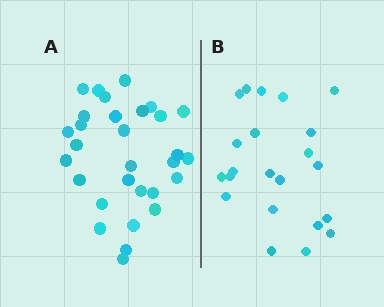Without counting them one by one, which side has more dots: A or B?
Region A (the left region) has more dots.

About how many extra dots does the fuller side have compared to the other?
Region A has roughly 8 or so more dots than region B.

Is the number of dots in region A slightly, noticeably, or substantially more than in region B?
Region A has noticeably more, but not dramatically so. The ratio is roughly 1.4 to 1.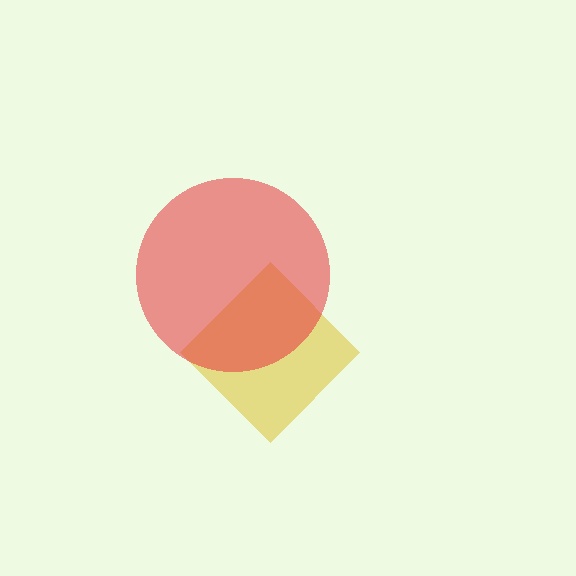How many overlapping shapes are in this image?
There are 2 overlapping shapes in the image.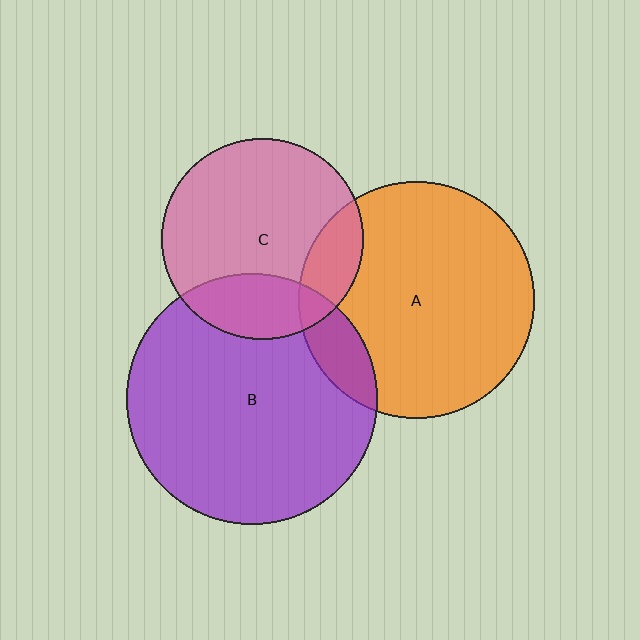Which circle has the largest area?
Circle B (purple).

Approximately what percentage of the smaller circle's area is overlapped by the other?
Approximately 15%.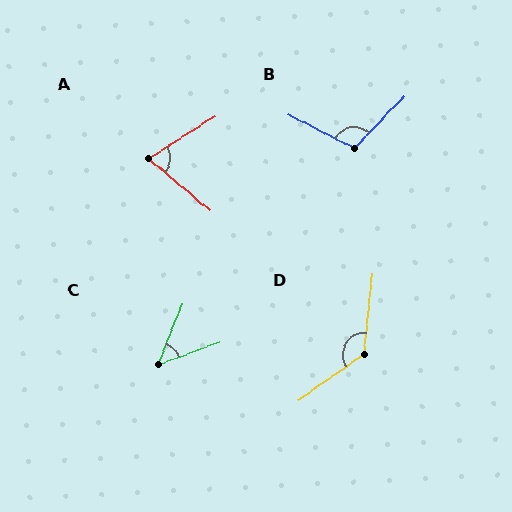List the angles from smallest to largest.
C (48°), A (73°), B (107°), D (132°).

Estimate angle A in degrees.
Approximately 73 degrees.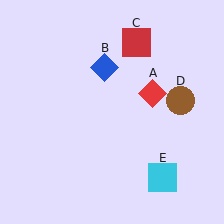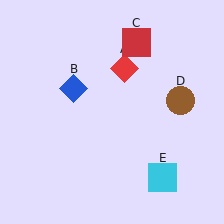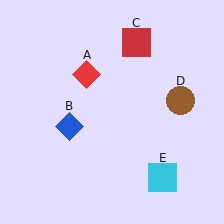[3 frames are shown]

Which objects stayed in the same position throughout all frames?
Red square (object C) and brown circle (object D) and cyan square (object E) remained stationary.